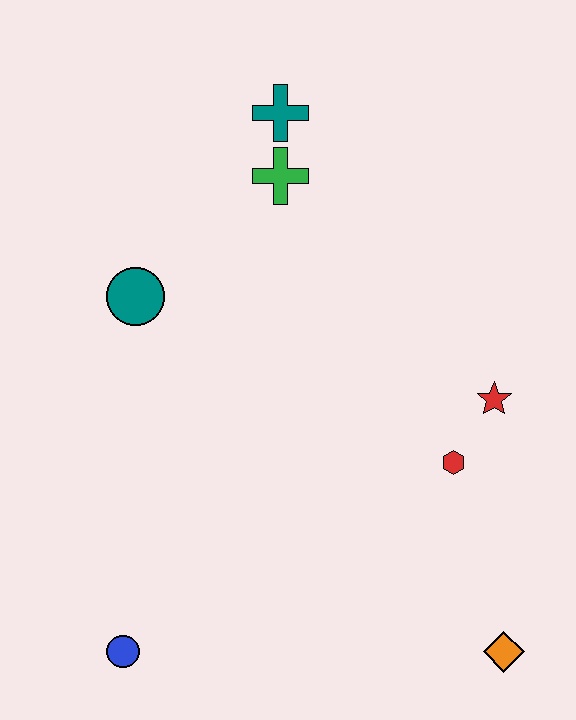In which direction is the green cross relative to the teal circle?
The green cross is to the right of the teal circle.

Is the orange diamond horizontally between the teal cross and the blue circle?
No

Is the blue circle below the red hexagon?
Yes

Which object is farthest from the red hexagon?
The teal cross is farthest from the red hexagon.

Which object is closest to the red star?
The red hexagon is closest to the red star.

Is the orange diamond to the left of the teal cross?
No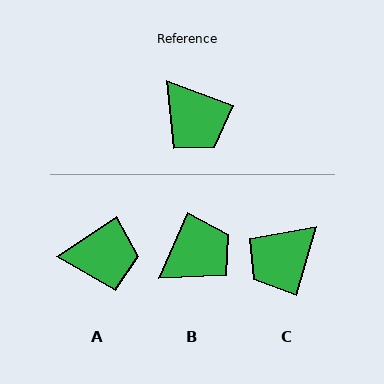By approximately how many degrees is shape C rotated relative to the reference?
Approximately 85 degrees clockwise.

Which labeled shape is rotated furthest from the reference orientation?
B, about 87 degrees away.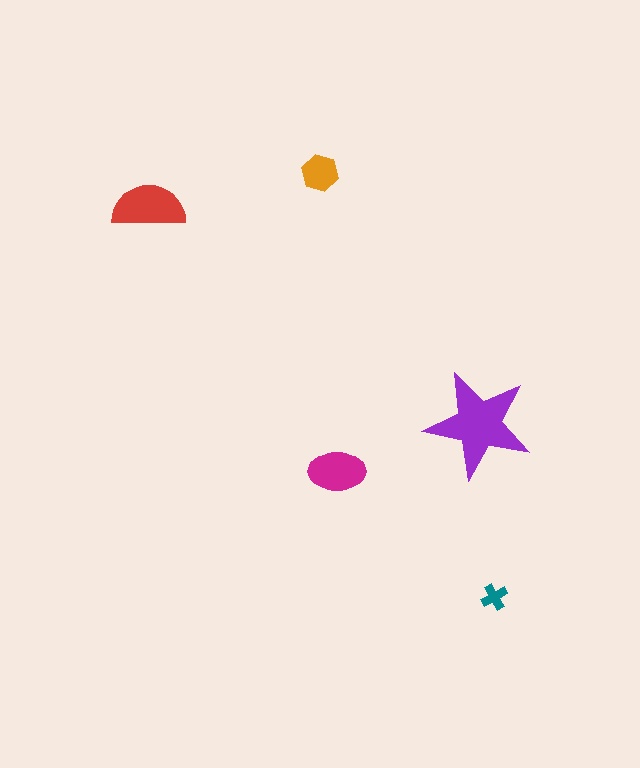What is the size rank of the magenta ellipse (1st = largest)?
3rd.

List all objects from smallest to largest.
The teal cross, the orange hexagon, the magenta ellipse, the red semicircle, the purple star.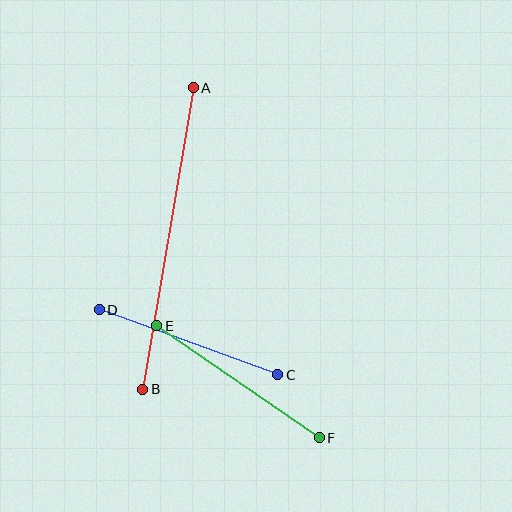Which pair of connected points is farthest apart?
Points A and B are farthest apart.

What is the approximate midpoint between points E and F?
The midpoint is at approximately (238, 382) pixels.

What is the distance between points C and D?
The distance is approximately 190 pixels.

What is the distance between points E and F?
The distance is approximately 197 pixels.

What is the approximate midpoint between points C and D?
The midpoint is at approximately (189, 342) pixels.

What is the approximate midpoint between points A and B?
The midpoint is at approximately (168, 239) pixels.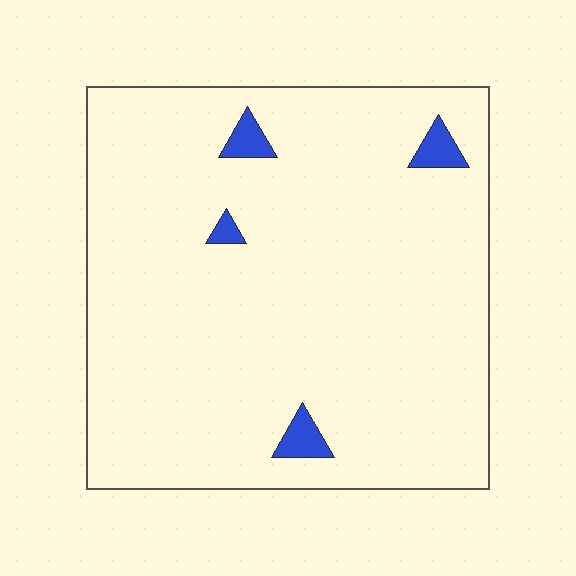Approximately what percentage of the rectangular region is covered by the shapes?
Approximately 5%.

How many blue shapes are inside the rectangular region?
4.